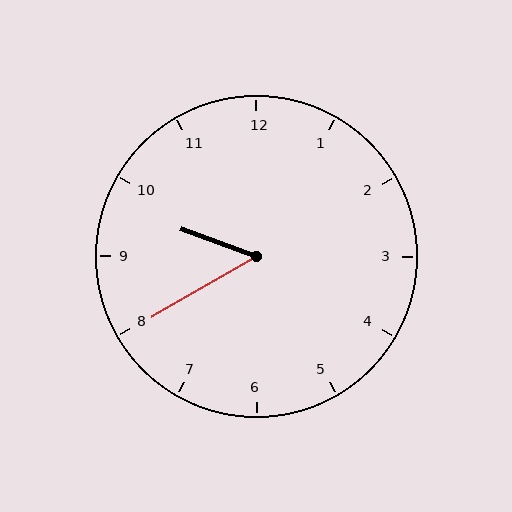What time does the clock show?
9:40.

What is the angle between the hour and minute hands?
Approximately 50 degrees.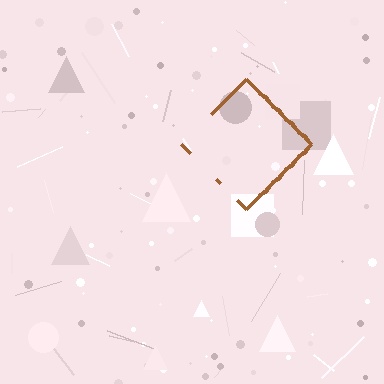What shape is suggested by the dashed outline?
The dashed outline suggests a diamond.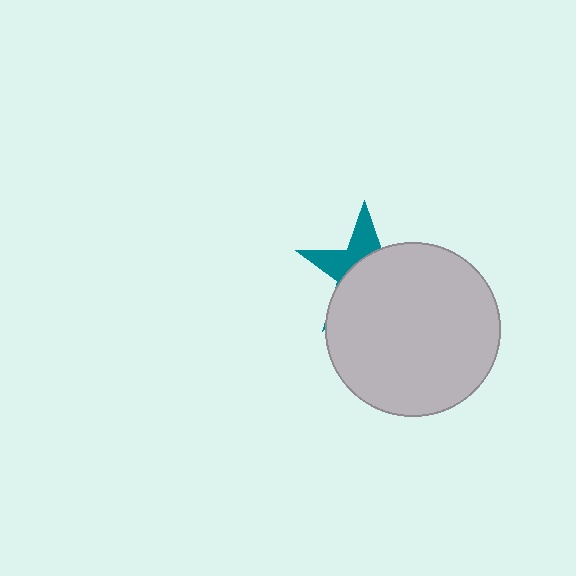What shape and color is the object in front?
The object in front is a light gray circle.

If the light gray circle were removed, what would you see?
You would see the complete teal star.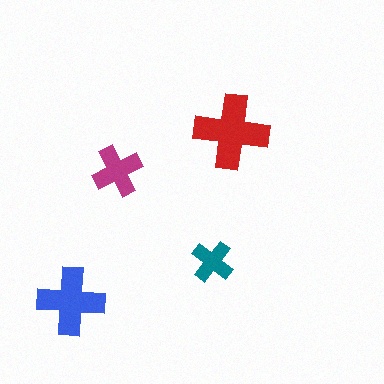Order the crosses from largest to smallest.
the red one, the blue one, the magenta one, the teal one.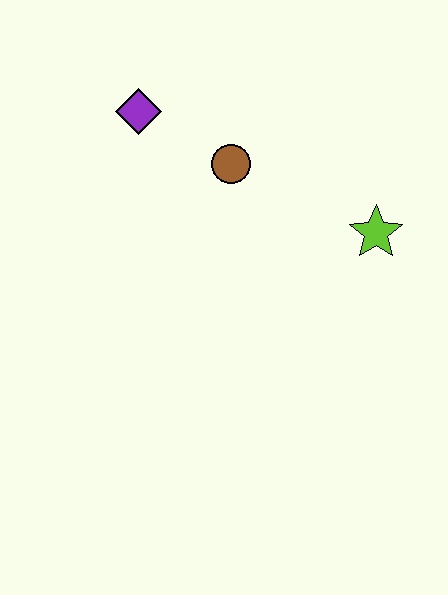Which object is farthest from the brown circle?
The lime star is farthest from the brown circle.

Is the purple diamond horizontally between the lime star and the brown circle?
No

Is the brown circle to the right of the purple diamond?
Yes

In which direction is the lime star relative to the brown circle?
The lime star is to the right of the brown circle.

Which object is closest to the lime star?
The brown circle is closest to the lime star.